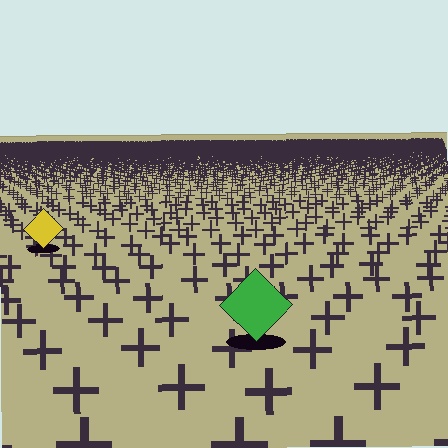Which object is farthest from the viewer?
The yellow diamond is farthest from the viewer. It appears smaller and the ground texture around it is denser.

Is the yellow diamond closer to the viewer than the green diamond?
No. The green diamond is closer — you can tell from the texture gradient: the ground texture is coarser near it.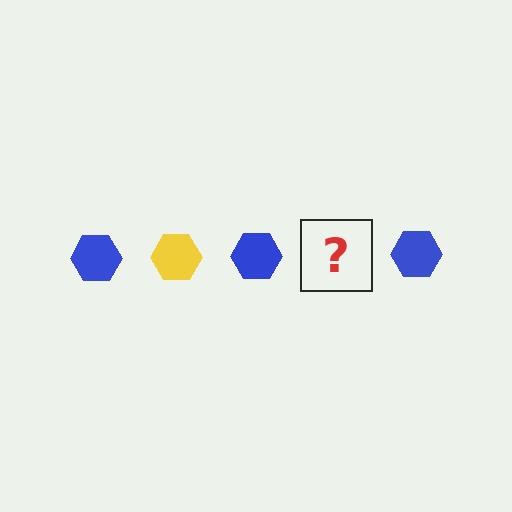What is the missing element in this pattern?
The missing element is a yellow hexagon.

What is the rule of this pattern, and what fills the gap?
The rule is that the pattern cycles through blue, yellow hexagons. The gap should be filled with a yellow hexagon.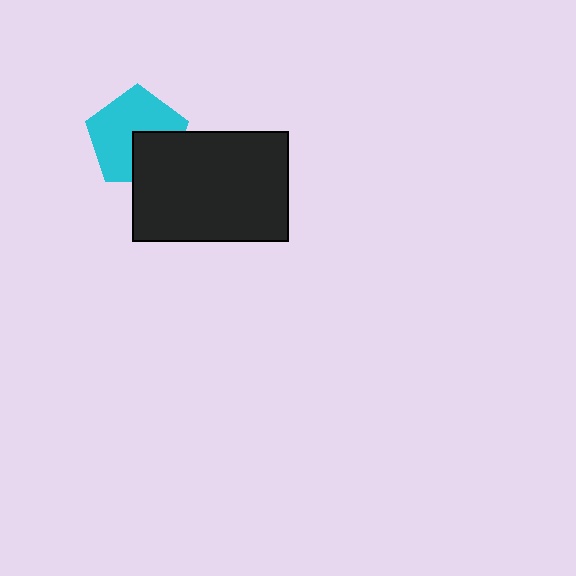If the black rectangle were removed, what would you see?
You would see the complete cyan pentagon.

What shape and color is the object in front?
The object in front is a black rectangle.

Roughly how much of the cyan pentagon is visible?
Most of it is visible (roughly 67%).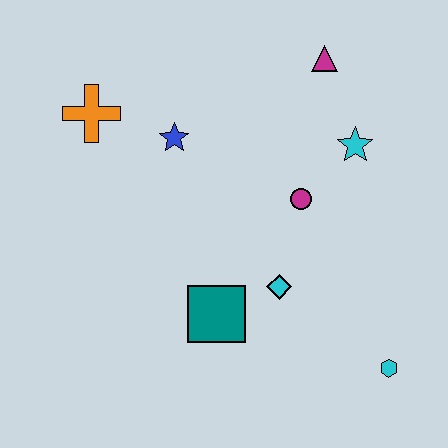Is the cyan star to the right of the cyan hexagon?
No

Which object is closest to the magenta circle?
The cyan star is closest to the magenta circle.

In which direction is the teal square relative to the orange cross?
The teal square is below the orange cross.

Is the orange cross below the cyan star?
No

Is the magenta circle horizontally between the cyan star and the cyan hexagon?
No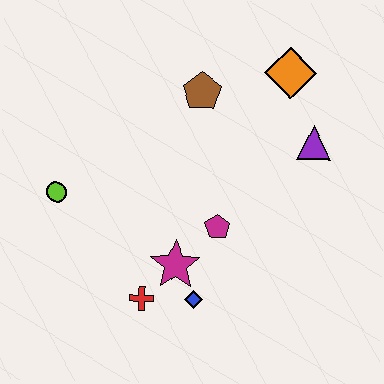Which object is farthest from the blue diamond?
The orange diamond is farthest from the blue diamond.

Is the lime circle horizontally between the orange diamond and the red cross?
No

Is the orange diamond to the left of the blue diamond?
No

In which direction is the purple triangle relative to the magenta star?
The purple triangle is to the right of the magenta star.